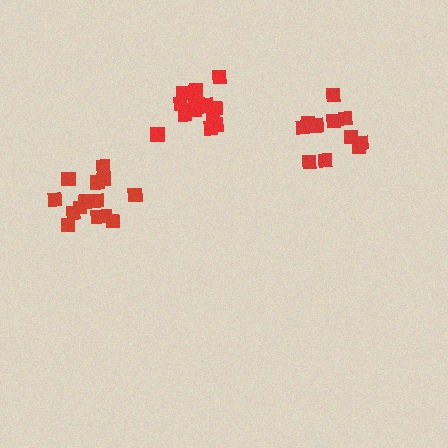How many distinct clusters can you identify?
There are 3 distinct clusters.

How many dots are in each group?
Group 1: 11 dots, Group 2: 14 dots, Group 3: 15 dots (40 total).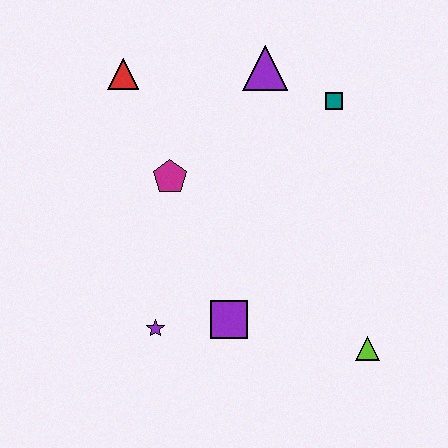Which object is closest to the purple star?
The purple square is closest to the purple star.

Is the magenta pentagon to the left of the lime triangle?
Yes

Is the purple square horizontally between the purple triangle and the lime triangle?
No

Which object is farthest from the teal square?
The purple star is farthest from the teal square.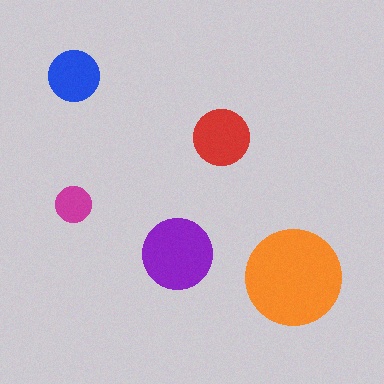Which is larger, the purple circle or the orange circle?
The orange one.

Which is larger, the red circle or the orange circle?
The orange one.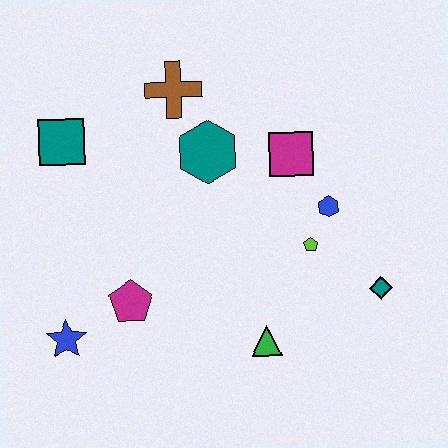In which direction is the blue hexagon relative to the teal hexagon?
The blue hexagon is to the right of the teal hexagon.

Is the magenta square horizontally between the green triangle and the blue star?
No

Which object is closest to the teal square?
The brown cross is closest to the teal square.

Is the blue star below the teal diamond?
Yes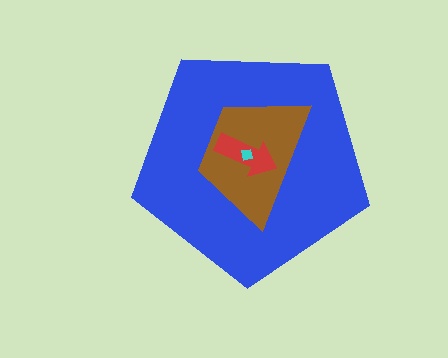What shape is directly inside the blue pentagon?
The brown trapezoid.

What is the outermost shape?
The blue pentagon.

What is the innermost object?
The cyan square.